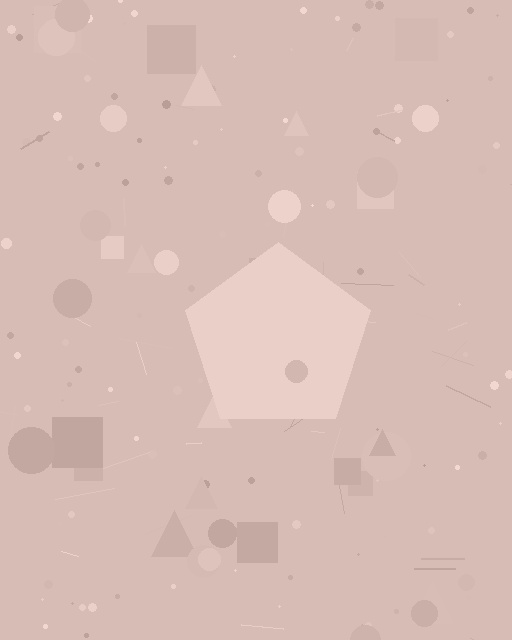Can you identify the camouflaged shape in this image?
The camouflaged shape is a pentagon.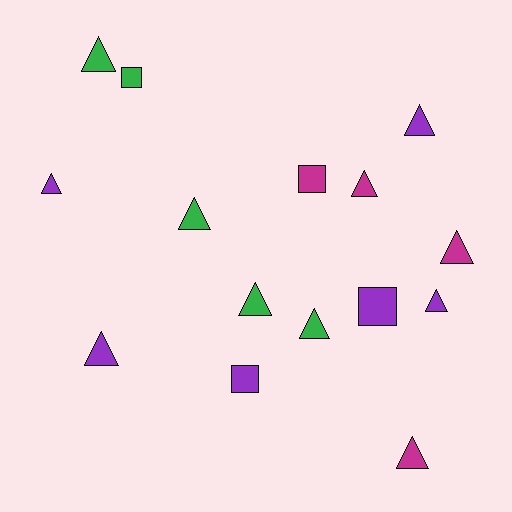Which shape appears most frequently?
Triangle, with 11 objects.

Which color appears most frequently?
Purple, with 6 objects.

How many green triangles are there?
There are 4 green triangles.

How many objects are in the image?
There are 15 objects.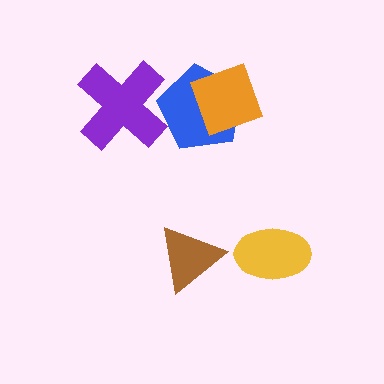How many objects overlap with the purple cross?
1 object overlaps with the purple cross.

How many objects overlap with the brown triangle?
0 objects overlap with the brown triangle.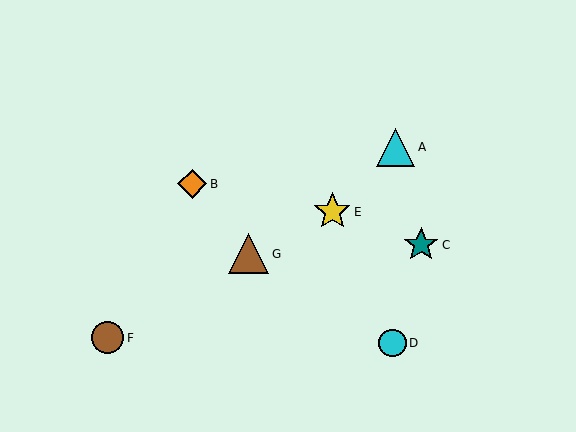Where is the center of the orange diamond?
The center of the orange diamond is at (192, 184).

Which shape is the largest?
The brown triangle (labeled G) is the largest.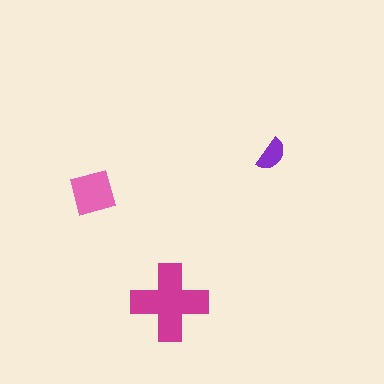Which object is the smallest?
The purple semicircle.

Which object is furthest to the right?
The purple semicircle is rightmost.